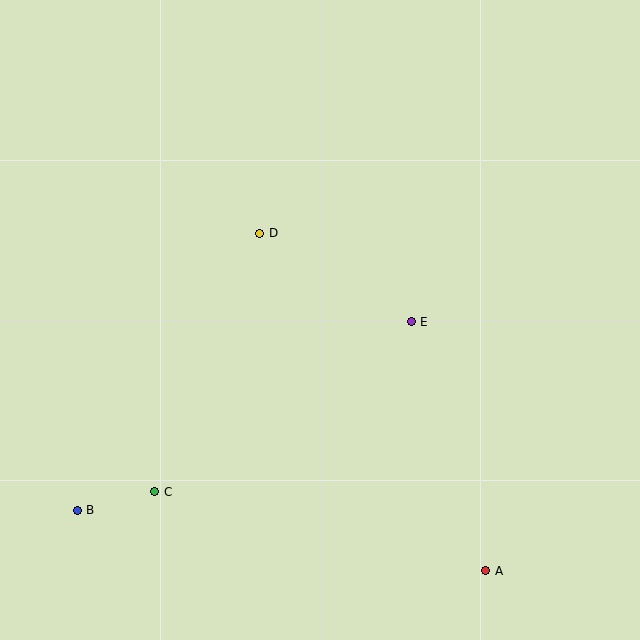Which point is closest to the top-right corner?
Point E is closest to the top-right corner.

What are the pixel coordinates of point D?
Point D is at (260, 233).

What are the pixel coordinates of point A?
Point A is at (486, 571).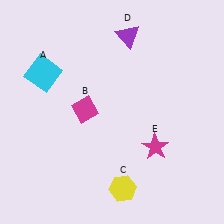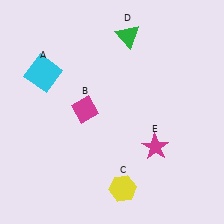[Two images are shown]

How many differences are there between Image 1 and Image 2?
There is 1 difference between the two images.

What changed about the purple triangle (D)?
In Image 1, D is purple. In Image 2, it changed to green.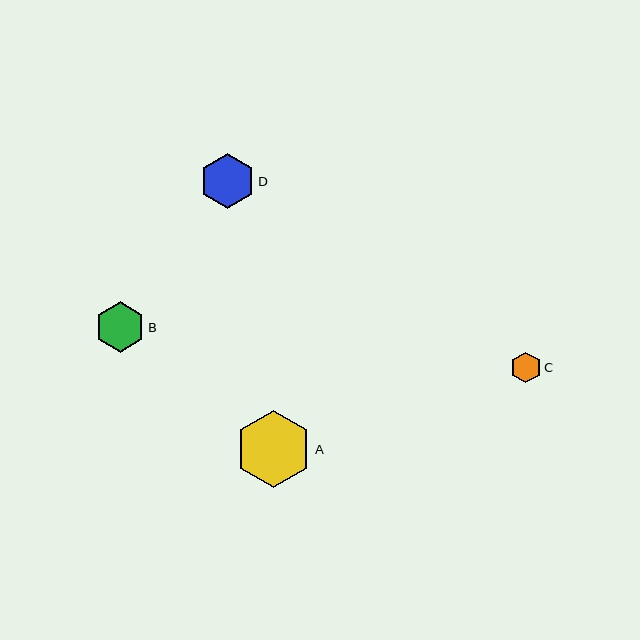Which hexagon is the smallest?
Hexagon C is the smallest with a size of approximately 31 pixels.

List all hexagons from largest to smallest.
From largest to smallest: A, D, B, C.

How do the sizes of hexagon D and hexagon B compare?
Hexagon D and hexagon B are approximately the same size.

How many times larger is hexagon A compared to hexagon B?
Hexagon A is approximately 1.5 times the size of hexagon B.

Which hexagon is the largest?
Hexagon A is the largest with a size of approximately 77 pixels.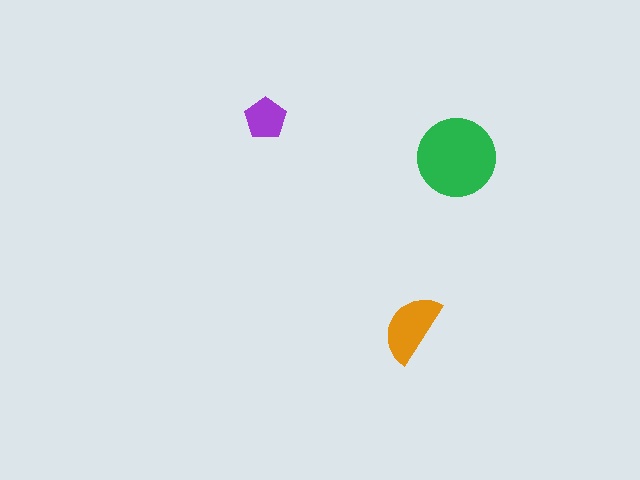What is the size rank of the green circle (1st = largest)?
1st.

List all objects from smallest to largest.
The purple pentagon, the orange semicircle, the green circle.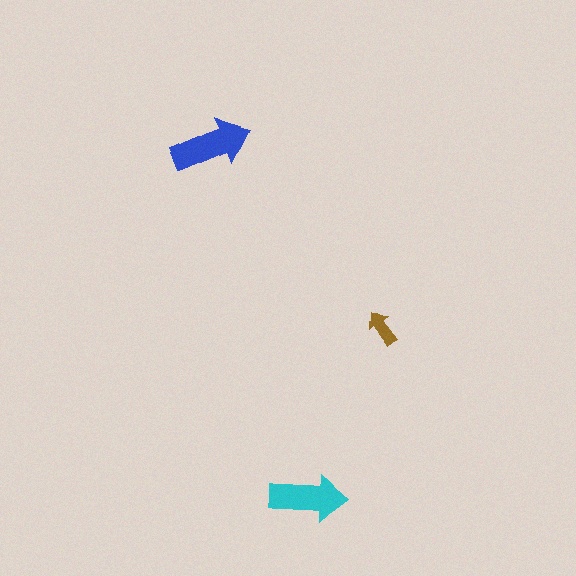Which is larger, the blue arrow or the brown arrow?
The blue one.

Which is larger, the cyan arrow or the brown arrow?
The cyan one.